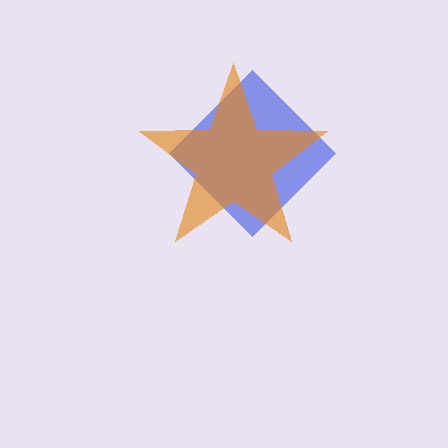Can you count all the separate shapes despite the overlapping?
Yes, there are 2 separate shapes.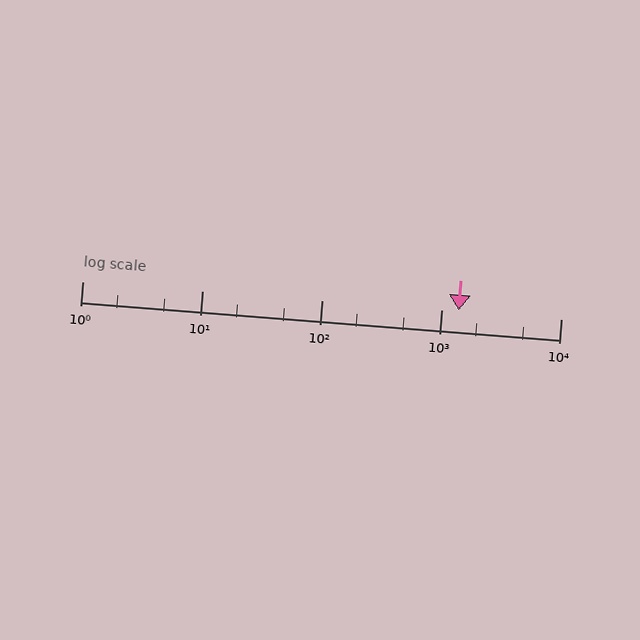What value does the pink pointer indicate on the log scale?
The pointer indicates approximately 1400.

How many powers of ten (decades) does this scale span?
The scale spans 4 decades, from 1 to 10000.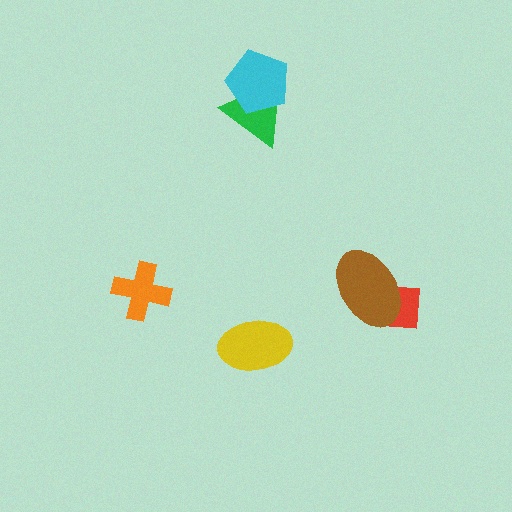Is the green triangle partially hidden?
Yes, it is partially covered by another shape.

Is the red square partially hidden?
Yes, it is partially covered by another shape.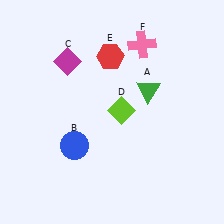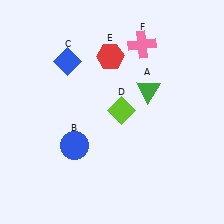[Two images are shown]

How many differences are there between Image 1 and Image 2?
There is 1 difference between the two images.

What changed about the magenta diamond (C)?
In Image 1, C is magenta. In Image 2, it changed to blue.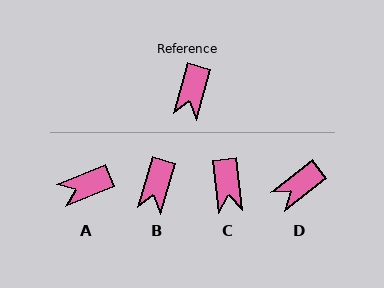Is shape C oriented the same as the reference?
No, it is off by about 23 degrees.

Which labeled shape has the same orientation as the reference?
B.